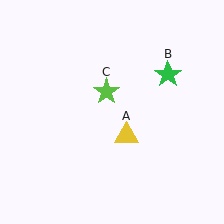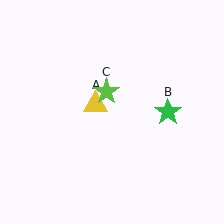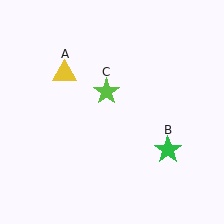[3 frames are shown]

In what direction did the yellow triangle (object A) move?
The yellow triangle (object A) moved up and to the left.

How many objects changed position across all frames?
2 objects changed position: yellow triangle (object A), green star (object B).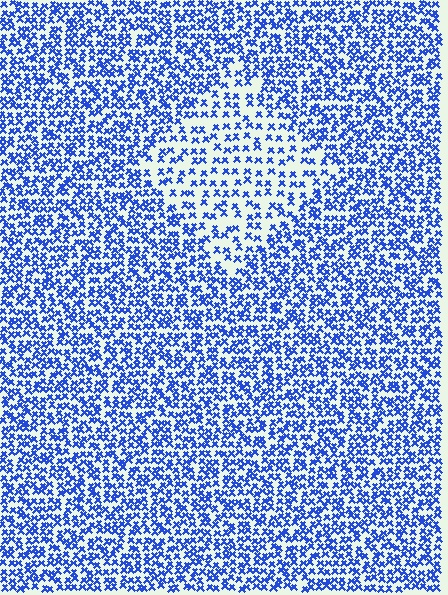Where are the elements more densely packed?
The elements are more densely packed outside the diamond boundary.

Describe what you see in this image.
The image contains small blue elements arranged at two different densities. A diamond-shaped region is visible where the elements are less densely packed than the surrounding area.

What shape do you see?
I see a diamond.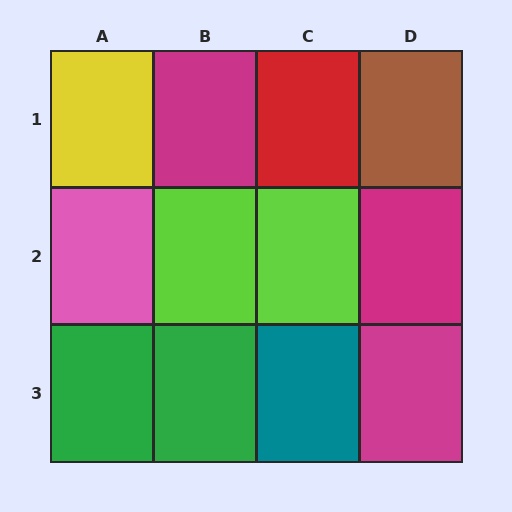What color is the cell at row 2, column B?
Lime.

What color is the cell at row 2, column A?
Pink.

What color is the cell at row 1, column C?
Red.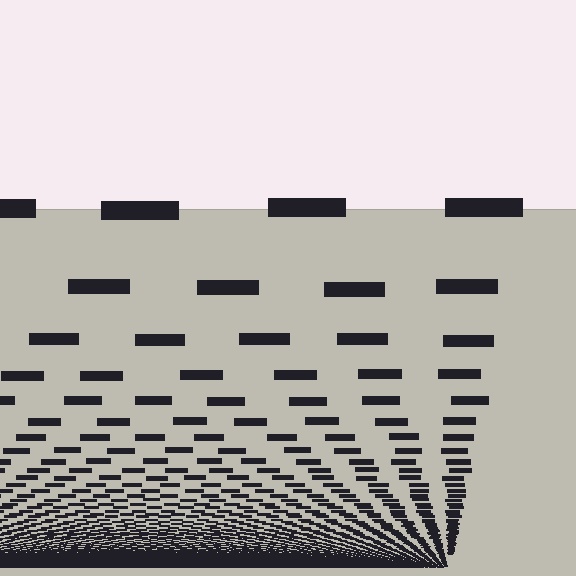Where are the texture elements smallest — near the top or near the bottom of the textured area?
Near the bottom.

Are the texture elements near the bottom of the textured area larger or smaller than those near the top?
Smaller. The gradient is inverted — elements near the bottom are smaller and denser.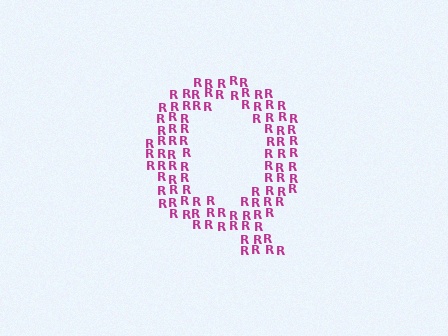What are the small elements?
The small elements are letter R's.